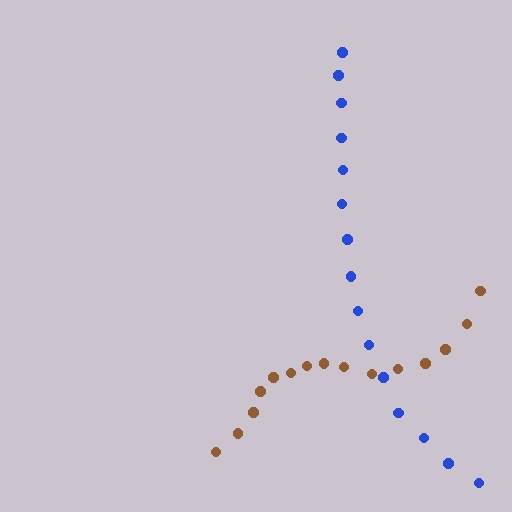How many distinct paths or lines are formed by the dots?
There are 2 distinct paths.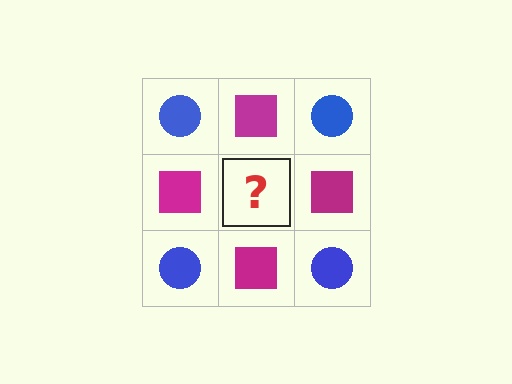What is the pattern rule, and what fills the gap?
The rule is that it alternates blue circle and magenta square in a checkerboard pattern. The gap should be filled with a blue circle.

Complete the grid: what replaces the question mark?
The question mark should be replaced with a blue circle.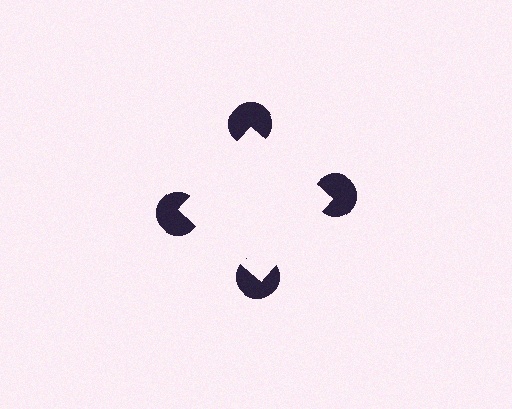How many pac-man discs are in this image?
There are 4 — one at each vertex of the illusory square.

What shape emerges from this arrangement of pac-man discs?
An illusory square — its edges are inferred from the aligned wedge cuts in the pac-man discs, not physically drawn.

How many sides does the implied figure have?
4 sides.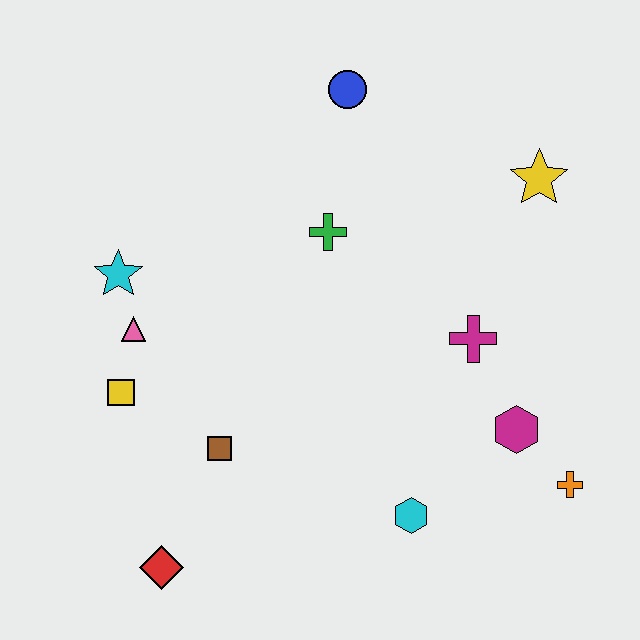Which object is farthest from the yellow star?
The red diamond is farthest from the yellow star.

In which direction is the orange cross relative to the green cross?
The orange cross is below the green cross.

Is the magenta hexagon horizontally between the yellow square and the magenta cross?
No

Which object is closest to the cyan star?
The pink triangle is closest to the cyan star.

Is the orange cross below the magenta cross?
Yes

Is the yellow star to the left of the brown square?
No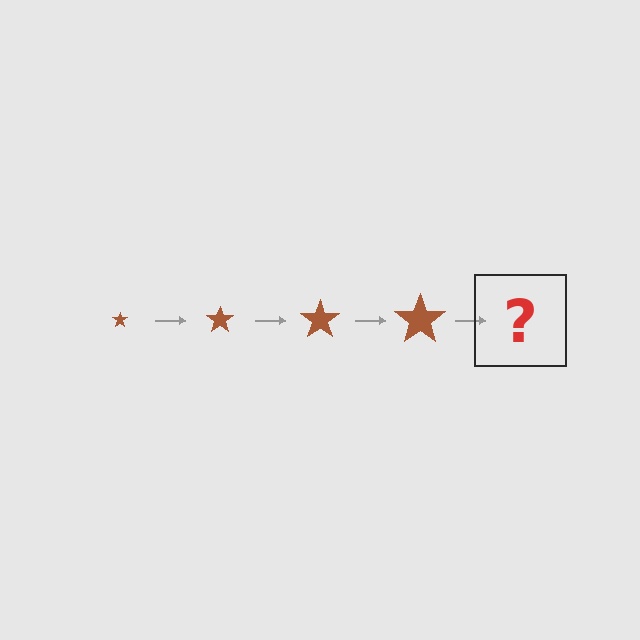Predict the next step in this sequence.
The next step is a brown star, larger than the previous one.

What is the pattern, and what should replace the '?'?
The pattern is that the star gets progressively larger each step. The '?' should be a brown star, larger than the previous one.